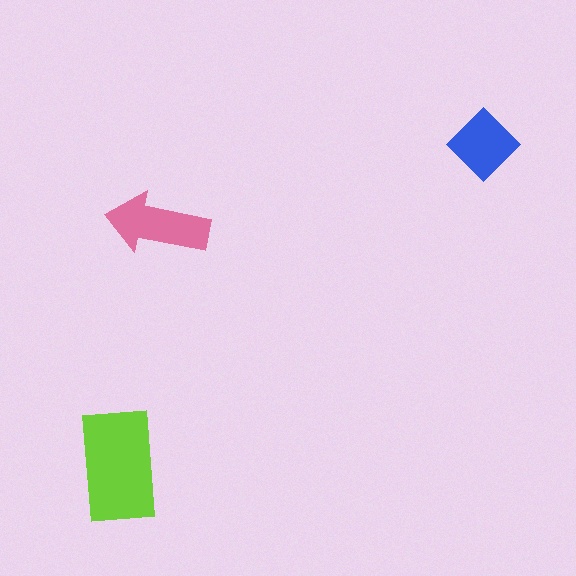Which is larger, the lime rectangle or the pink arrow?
The lime rectangle.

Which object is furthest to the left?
The lime rectangle is leftmost.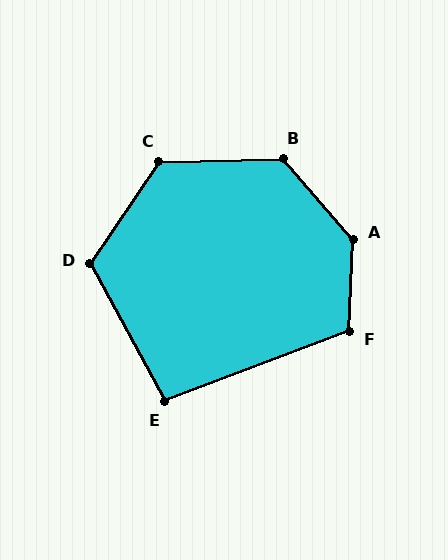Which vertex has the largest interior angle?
A, at approximately 137 degrees.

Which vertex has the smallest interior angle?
E, at approximately 98 degrees.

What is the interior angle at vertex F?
Approximately 113 degrees (obtuse).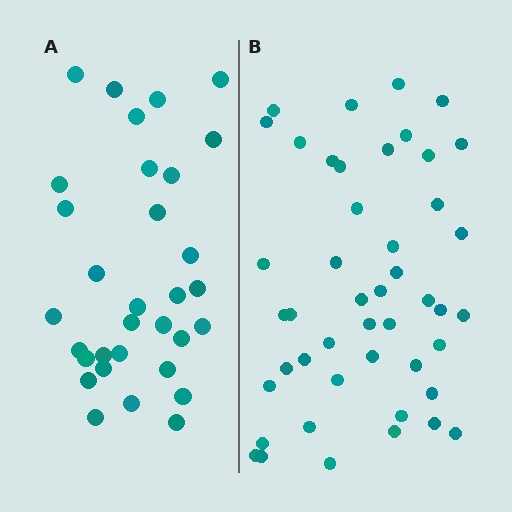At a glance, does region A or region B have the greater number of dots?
Region B (the right region) has more dots.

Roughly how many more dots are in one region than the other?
Region B has approximately 15 more dots than region A.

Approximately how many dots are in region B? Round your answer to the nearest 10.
About 50 dots. (The exact count is 46, which rounds to 50.)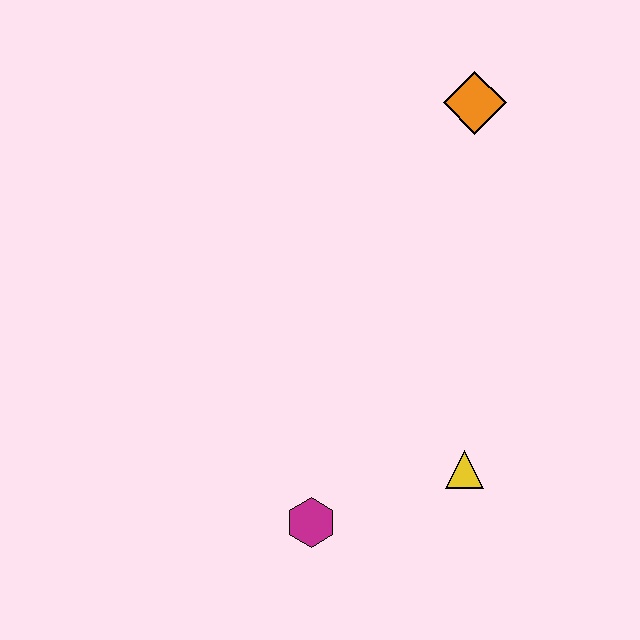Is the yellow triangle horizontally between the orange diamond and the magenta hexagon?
Yes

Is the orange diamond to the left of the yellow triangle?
No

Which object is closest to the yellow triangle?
The magenta hexagon is closest to the yellow triangle.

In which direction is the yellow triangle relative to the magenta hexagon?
The yellow triangle is to the right of the magenta hexagon.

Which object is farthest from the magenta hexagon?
The orange diamond is farthest from the magenta hexagon.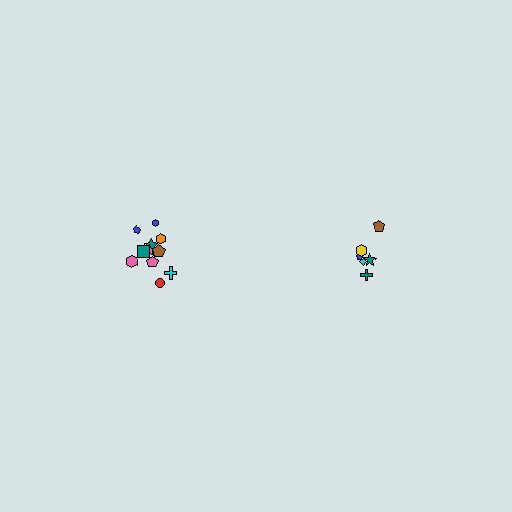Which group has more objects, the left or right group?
The left group.